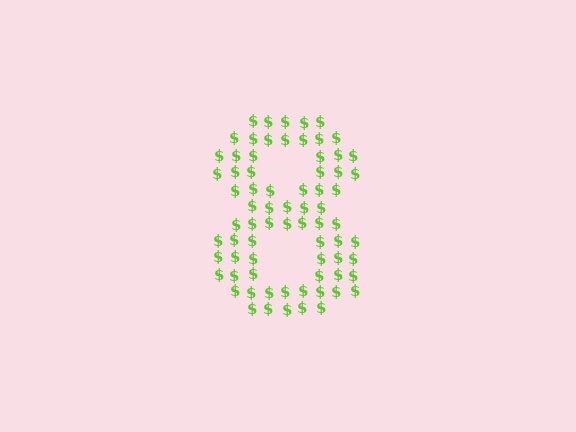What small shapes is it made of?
It is made of small dollar signs.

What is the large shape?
The large shape is the digit 8.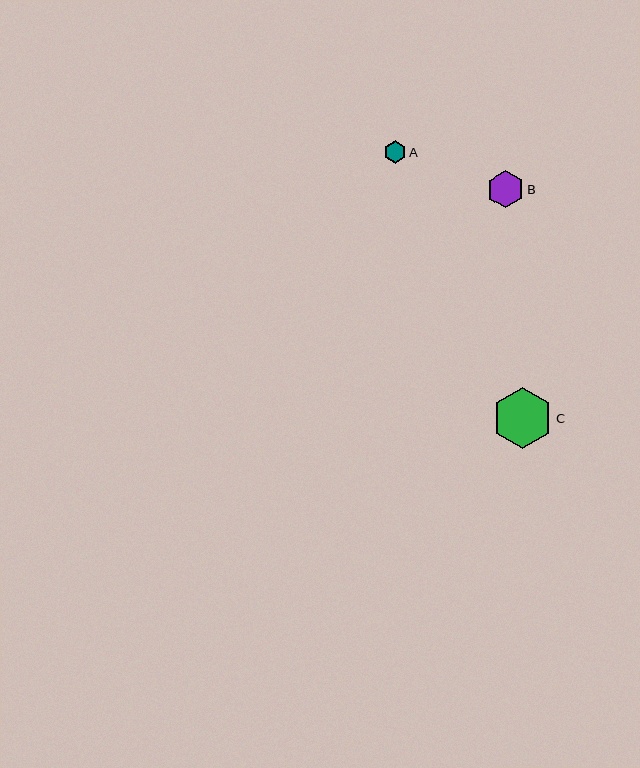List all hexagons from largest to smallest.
From largest to smallest: C, B, A.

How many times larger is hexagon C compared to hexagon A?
Hexagon C is approximately 2.7 times the size of hexagon A.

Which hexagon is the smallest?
Hexagon A is the smallest with a size of approximately 23 pixels.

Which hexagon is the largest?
Hexagon C is the largest with a size of approximately 61 pixels.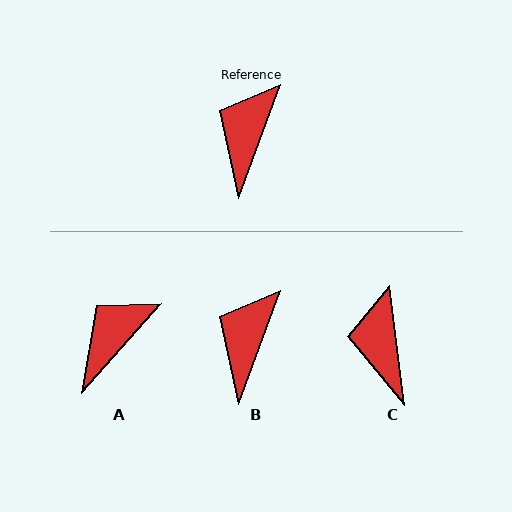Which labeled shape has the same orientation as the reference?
B.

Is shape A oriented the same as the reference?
No, it is off by about 22 degrees.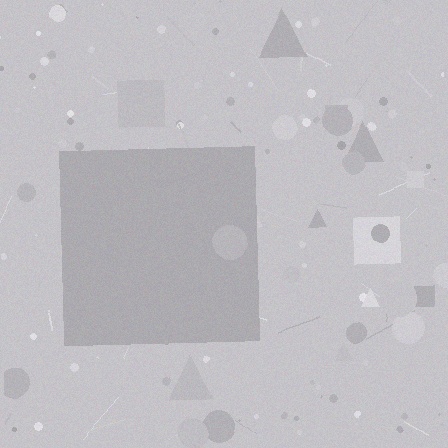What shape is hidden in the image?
A square is hidden in the image.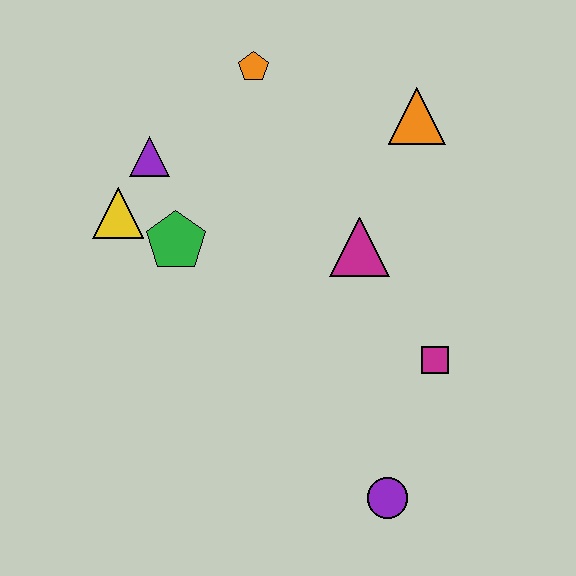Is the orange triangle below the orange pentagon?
Yes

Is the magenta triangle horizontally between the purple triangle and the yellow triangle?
No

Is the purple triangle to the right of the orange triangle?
No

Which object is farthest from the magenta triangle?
The purple circle is farthest from the magenta triangle.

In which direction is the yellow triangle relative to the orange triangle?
The yellow triangle is to the left of the orange triangle.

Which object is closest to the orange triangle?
The magenta triangle is closest to the orange triangle.